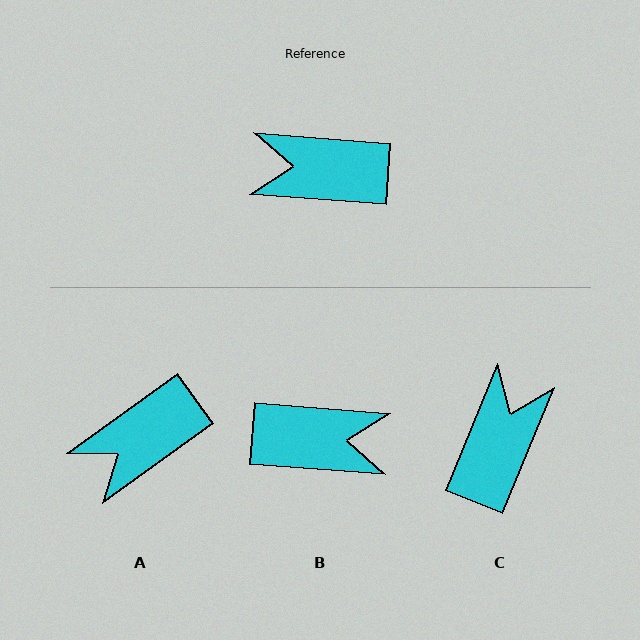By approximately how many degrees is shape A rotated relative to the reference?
Approximately 40 degrees counter-clockwise.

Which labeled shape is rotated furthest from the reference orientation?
B, about 180 degrees away.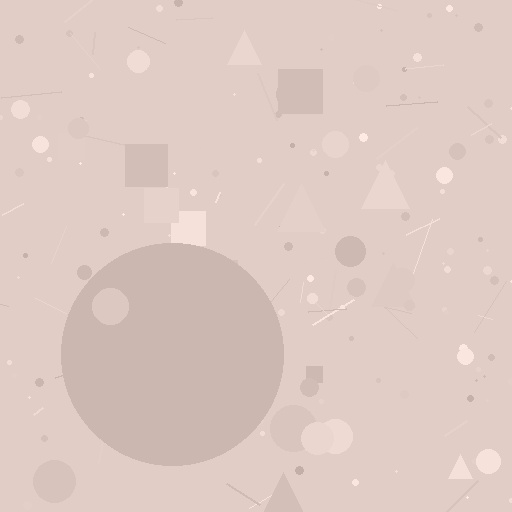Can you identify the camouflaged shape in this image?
The camouflaged shape is a circle.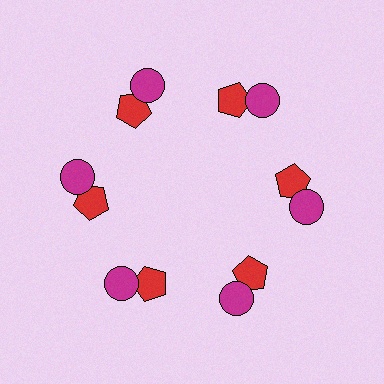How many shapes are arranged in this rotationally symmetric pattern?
There are 12 shapes, arranged in 6 groups of 2.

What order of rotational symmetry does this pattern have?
This pattern has 6-fold rotational symmetry.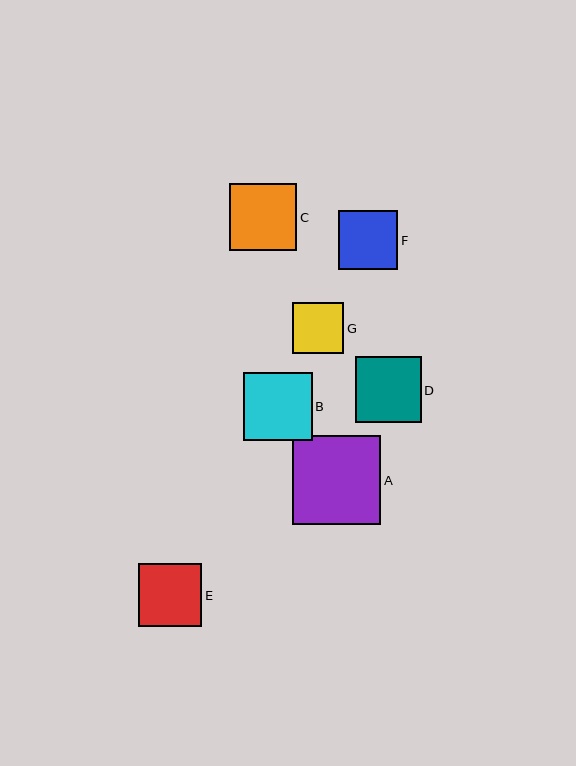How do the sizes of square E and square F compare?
Square E and square F are approximately the same size.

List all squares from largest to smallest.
From largest to smallest: A, B, C, D, E, F, G.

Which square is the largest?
Square A is the largest with a size of approximately 89 pixels.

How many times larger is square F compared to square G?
Square F is approximately 1.1 times the size of square G.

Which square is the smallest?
Square G is the smallest with a size of approximately 51 pixels.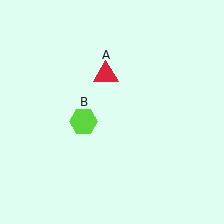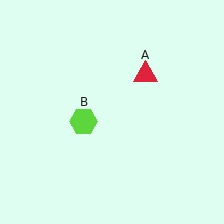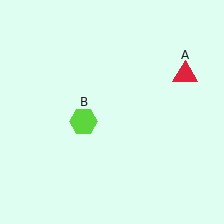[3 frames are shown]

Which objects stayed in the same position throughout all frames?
Lime hexagon (object B) remained stationary.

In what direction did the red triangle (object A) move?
The red triangle (object A) moved right.